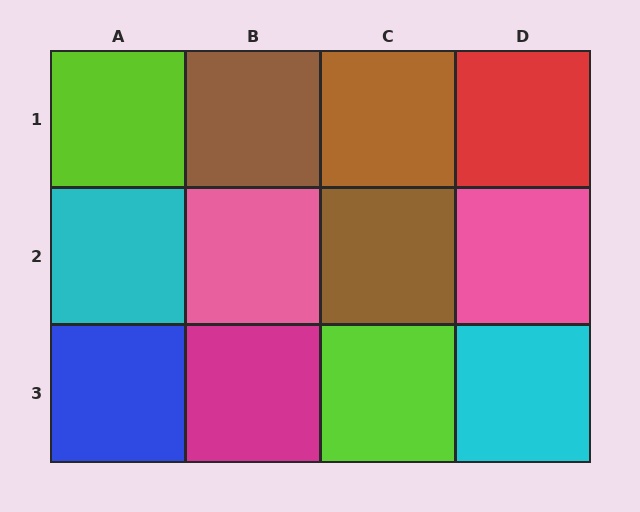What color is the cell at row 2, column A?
Cyan.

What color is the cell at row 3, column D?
Cyan.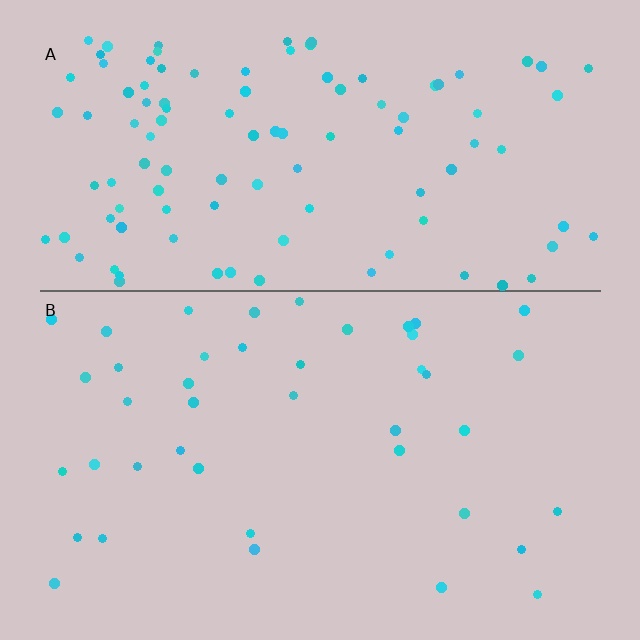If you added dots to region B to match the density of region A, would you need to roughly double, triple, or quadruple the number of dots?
Approximately triple.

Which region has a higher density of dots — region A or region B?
A (the top).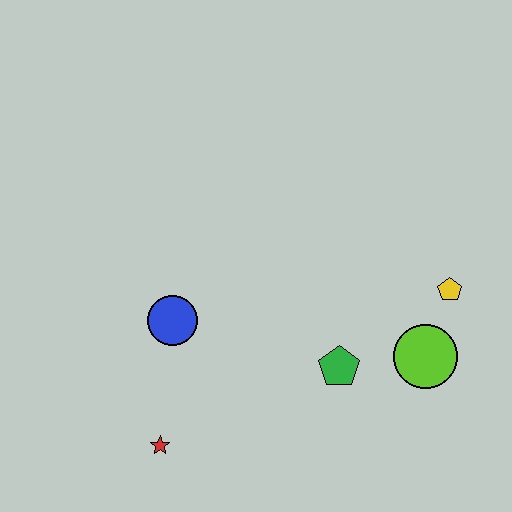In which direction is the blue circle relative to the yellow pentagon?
The blue circle is to the left of the yellow pentagon.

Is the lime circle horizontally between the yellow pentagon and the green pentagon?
Yes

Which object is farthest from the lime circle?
The red star is farthest from the lime circle.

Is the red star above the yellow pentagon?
No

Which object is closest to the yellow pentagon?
The lime circle is closest to the yellow pentagon.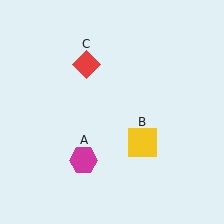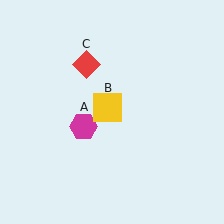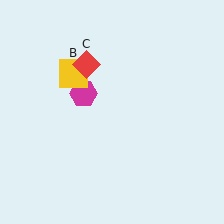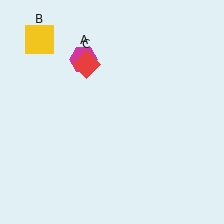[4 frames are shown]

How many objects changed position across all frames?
2 objects changed position: magenta hexagon (object A), yellow square (object B).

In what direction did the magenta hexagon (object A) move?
The magenta hexagon (object A) moved up.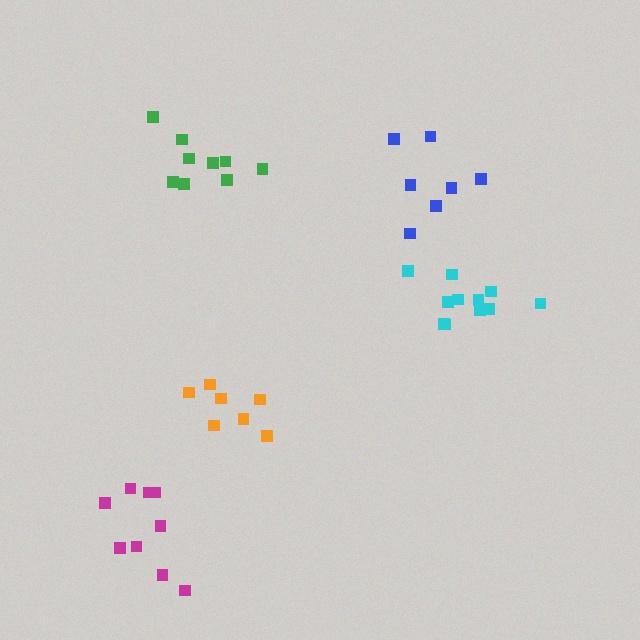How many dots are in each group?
Group 1: 7 dots, Group 2: 9 dots, Group 3: 7 dots, Group 4: 9 dots, Group 5: 11 dots (43 total).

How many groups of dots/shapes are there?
There are 5 groups.